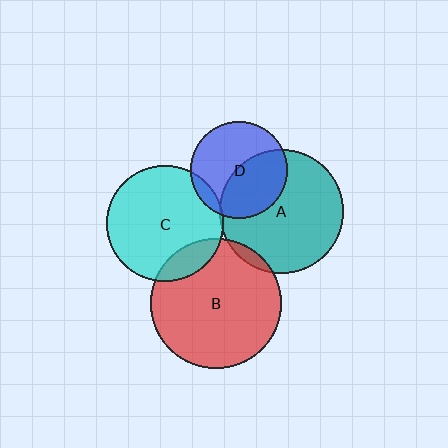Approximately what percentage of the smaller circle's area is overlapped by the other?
Approximately 10%.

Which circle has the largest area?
Circle B (red).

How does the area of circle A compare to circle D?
Approximately 1.6 times.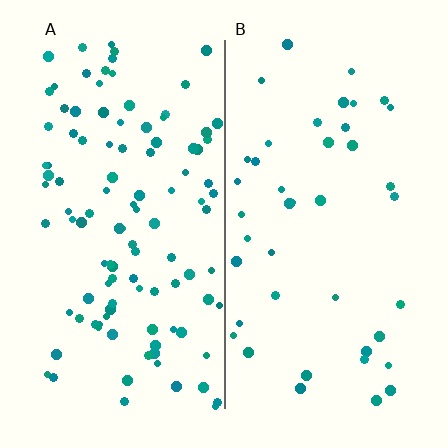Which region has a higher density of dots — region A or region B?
A (the left).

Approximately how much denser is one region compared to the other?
Approximately 2.5× — region A over region B.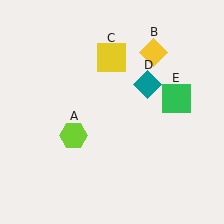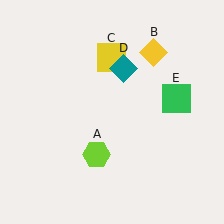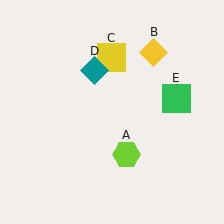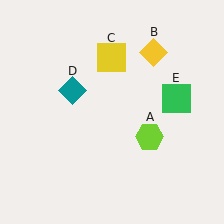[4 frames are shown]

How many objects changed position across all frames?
2 objects changed position: lime hexagon (object A), teal diamond (object D).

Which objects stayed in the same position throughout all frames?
Yellow diamond (object B) and yellow square (object C) and green square (object E) remained stationary.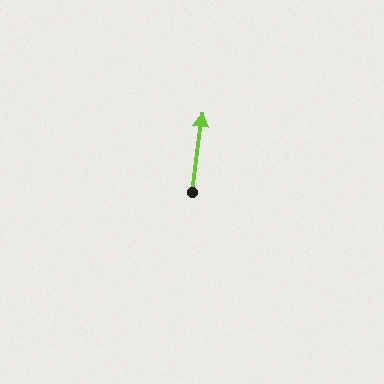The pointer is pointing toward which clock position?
Roughly 12 o'clock.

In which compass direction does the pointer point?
North.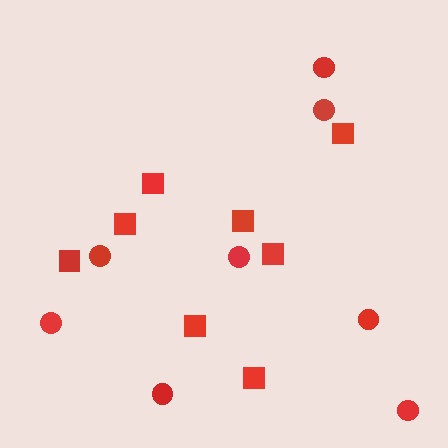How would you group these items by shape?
There are 2 groups: one group of squares (8) and one group of circles (8).